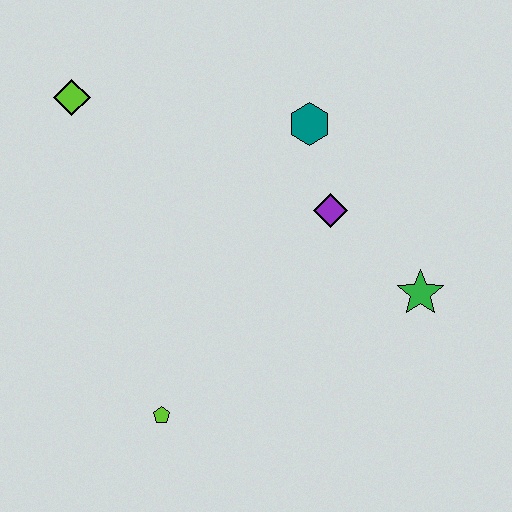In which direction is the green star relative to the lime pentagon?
The green star is to the right of the lime pentagon.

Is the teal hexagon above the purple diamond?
Yes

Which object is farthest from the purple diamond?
The lime diamond is farthest from the purple diamond.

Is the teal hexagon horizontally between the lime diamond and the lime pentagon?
No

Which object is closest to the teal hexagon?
The purple diamond is closest to the teal hexagon.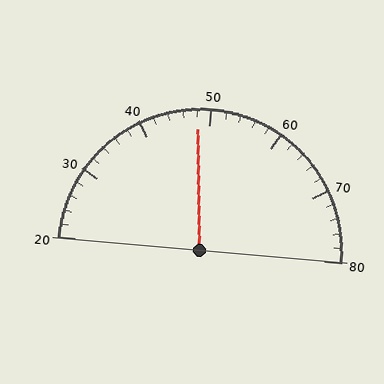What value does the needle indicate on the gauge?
The needle indicates approximately 48.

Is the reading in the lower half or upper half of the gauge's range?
The reading is in the lower half of the range (20 to 80).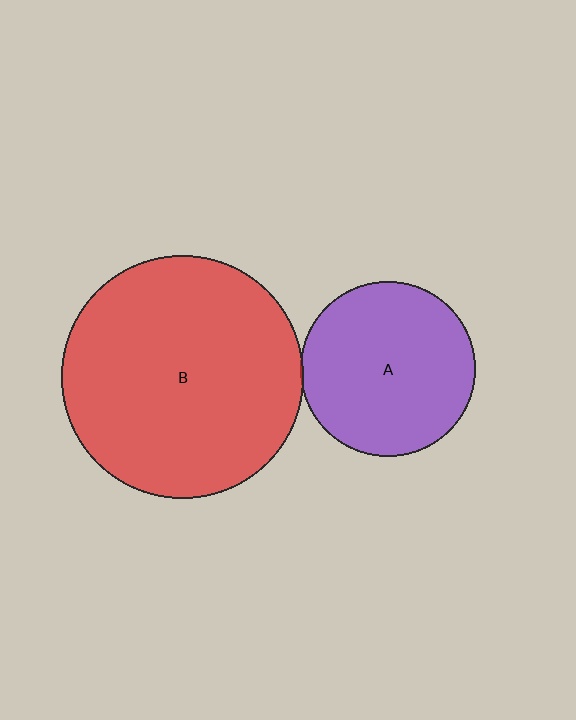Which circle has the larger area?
Circle B (red).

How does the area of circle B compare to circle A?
Approximately 1.9 times.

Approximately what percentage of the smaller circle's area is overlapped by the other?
Approximately 5%.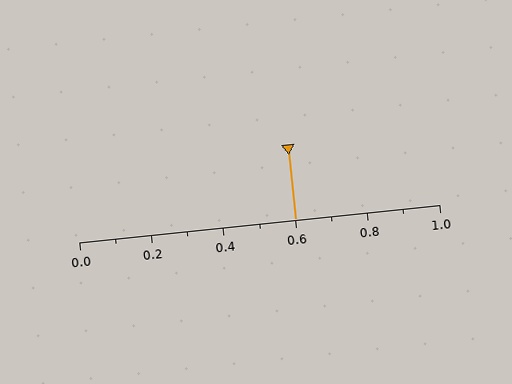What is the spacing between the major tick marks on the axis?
The major ticks are spaced 0.2 apart.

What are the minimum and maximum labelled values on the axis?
The axis runs from 0.0 to 1.0.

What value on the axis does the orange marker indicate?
The marker indicates approximately 0.6.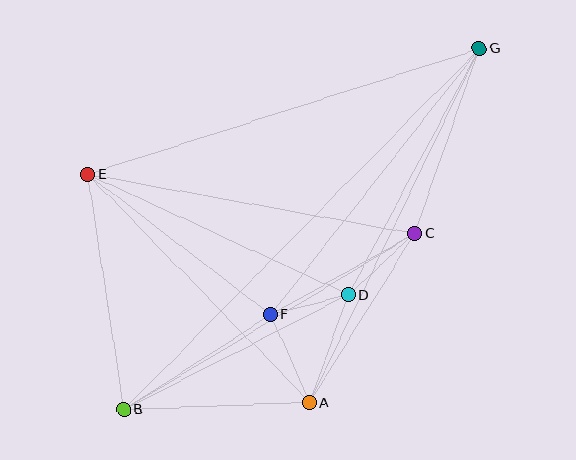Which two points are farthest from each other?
Points B and G are farthest from each other.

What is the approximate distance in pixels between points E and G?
The distance between E and G is approximately 411 pixels.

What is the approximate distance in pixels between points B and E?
The distance between B and E is approximately 238 pixels.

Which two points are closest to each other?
Points D and F are closest to each other.